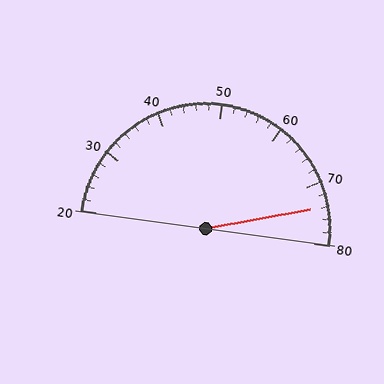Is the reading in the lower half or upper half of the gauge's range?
The reading is in the upper half of the range (20 to 80).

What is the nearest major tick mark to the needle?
The nearest major tick mark is 70.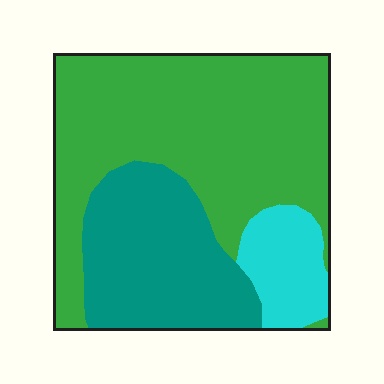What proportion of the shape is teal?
Teal covers about 30% of the shape.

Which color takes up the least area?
Cyan, at roughly 10%.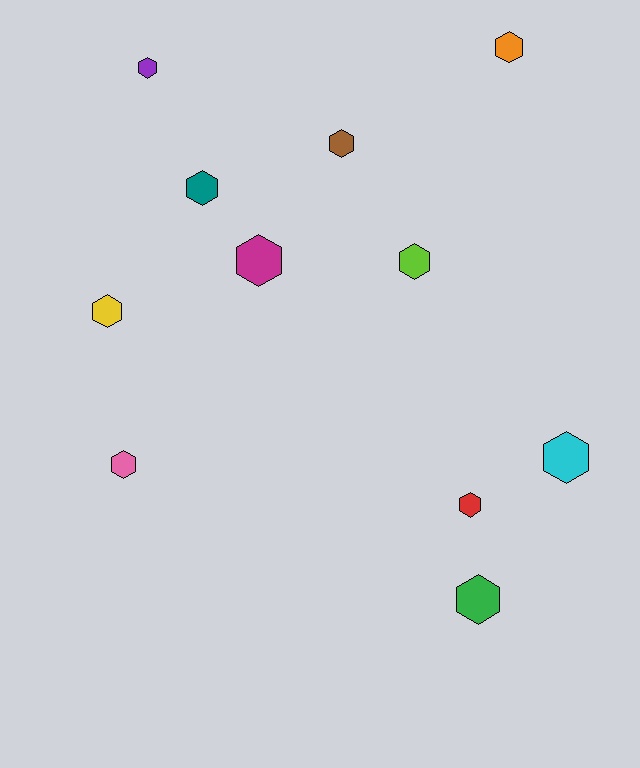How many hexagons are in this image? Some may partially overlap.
There are 11 hexagons.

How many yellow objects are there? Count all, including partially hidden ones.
There is 1 yellow object.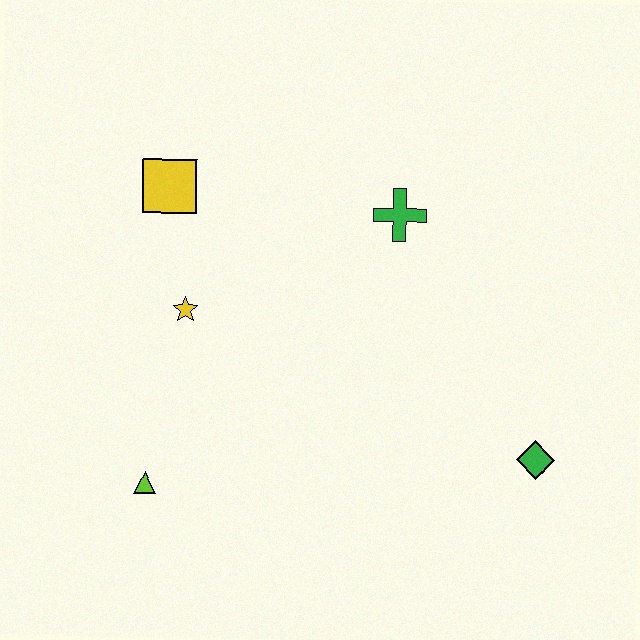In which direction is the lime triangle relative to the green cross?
The lime triangle is below the green cross.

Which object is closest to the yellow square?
The yellow star is closest to the yellow square.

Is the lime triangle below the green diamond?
Yes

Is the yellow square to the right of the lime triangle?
Yes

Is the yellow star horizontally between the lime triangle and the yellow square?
No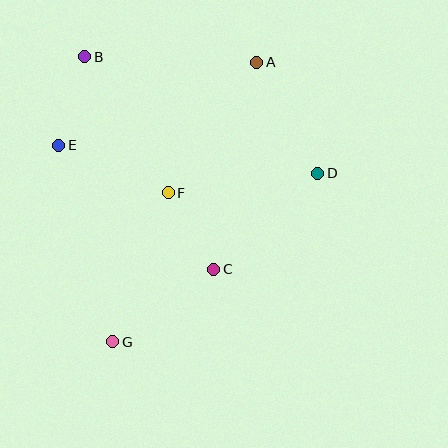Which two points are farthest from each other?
Points A and G are farthest from each other.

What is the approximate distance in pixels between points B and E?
The distance between B and E is approximately 93 pixels.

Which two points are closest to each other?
Points C and F are closest to each other.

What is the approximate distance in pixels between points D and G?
The distance between D and G is approximately 265 pixels.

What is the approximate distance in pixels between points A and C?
The distance between A and C is approximately 211 pixels.